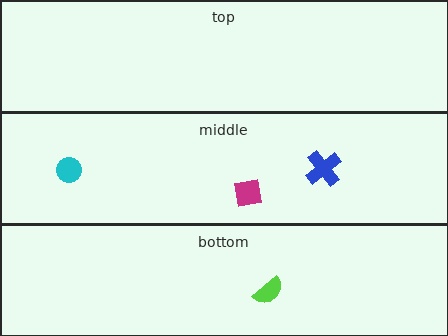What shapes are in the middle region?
The blue cross, the cyan circle, the magenta square.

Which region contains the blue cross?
The middle region.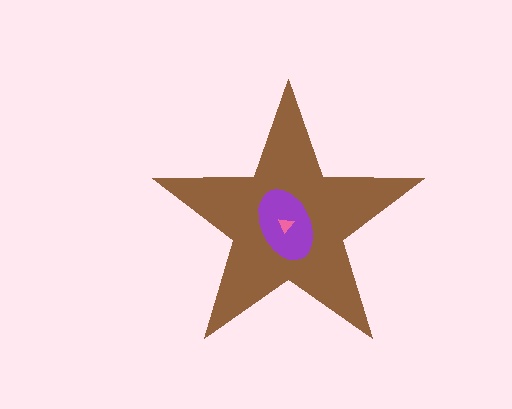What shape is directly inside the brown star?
The purple ellipse.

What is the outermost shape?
The brown star.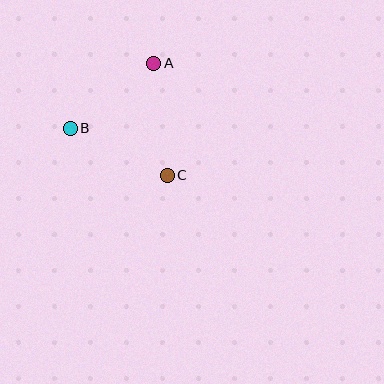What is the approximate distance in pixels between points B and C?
The distance between B and C is approximately 108 pixels.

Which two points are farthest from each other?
Points A and C are farthest from each other.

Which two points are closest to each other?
Points A and B are closest to each other.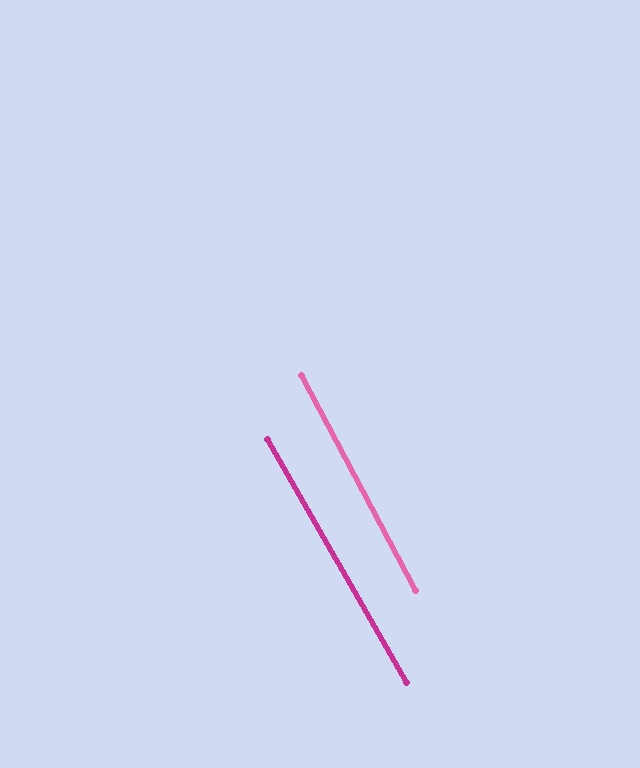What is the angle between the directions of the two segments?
Approximately 2 degrees.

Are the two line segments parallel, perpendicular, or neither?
Parallel — their directions differ by only 1.9°.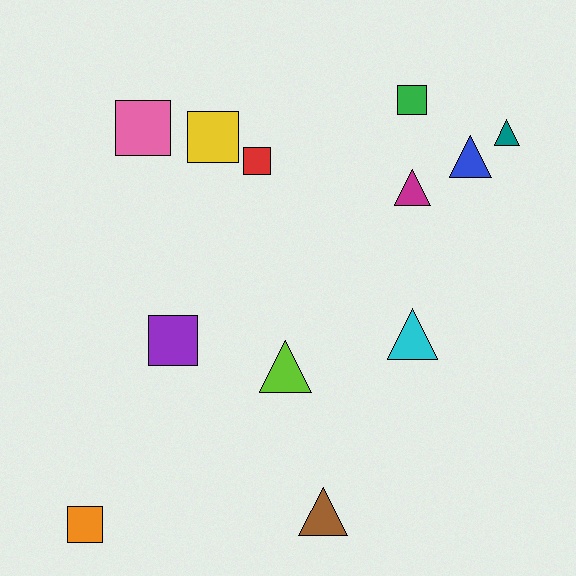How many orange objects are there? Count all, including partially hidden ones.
There is 1 orange object.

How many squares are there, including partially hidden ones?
There are 6 squares.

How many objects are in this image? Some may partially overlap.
There are 12 objects.